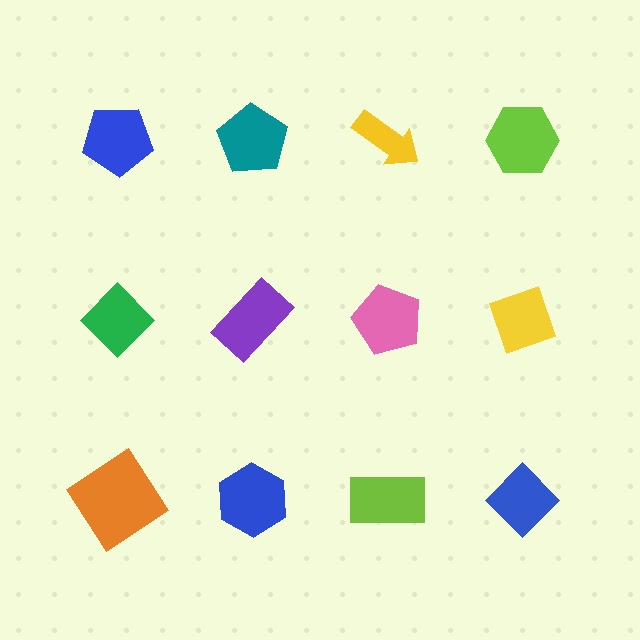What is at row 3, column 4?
A blue diamond.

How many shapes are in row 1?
4 shapes.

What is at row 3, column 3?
A lime rectangle.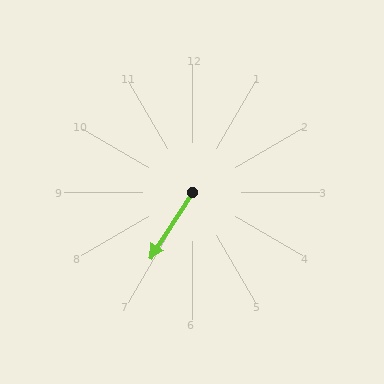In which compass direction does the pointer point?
Southwest.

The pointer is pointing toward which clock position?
Roughly 7 o'clock.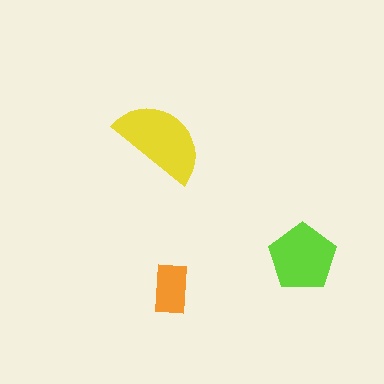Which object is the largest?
The yellow semicircle.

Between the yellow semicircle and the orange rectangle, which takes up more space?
The yellow semicircle.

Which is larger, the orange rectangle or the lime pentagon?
The lime pentagon.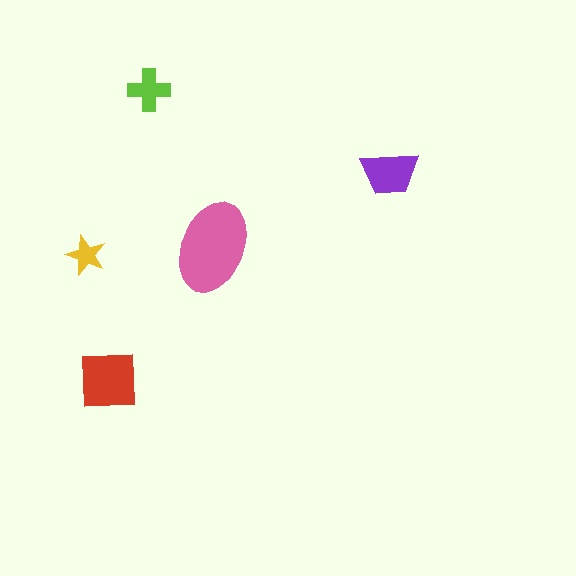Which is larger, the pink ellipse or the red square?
The pink ellipse.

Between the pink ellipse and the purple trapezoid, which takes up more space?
The pink ellipse.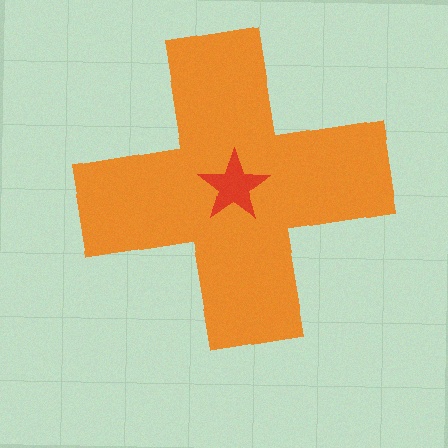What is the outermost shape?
The orange cross.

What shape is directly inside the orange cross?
The red star.